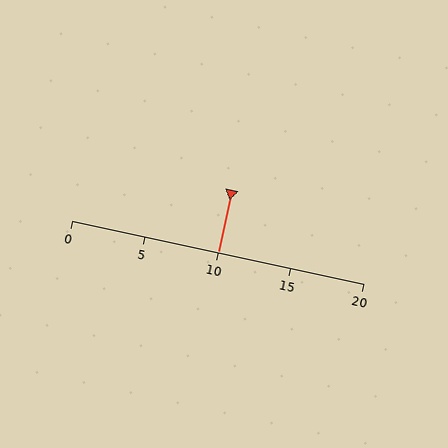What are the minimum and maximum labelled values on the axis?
The axis runs from 0 to 20.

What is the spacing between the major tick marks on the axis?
The major ticks are spaced 5 apart.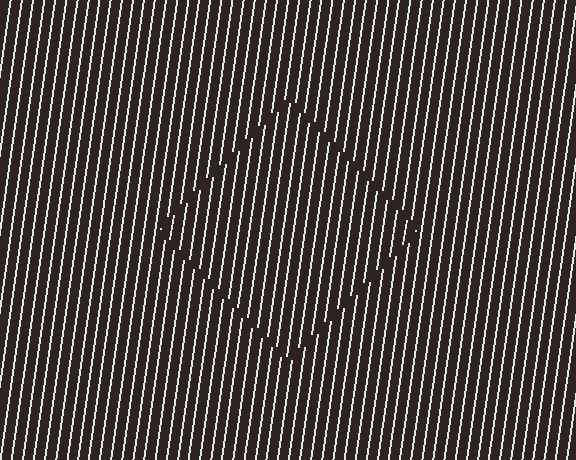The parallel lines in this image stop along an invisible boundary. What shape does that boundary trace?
An illusory square. The interior of the shape contains the same grating, shifted by half a period — the contour is defined by the phase discontinuity where line-ends from the inner and outer gratings abut.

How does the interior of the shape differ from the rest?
The interior of the shape contains the same grating, shifted by half a period — the contour is defined by the phase discontinuity where line-ends from the inner and outer gratings abut.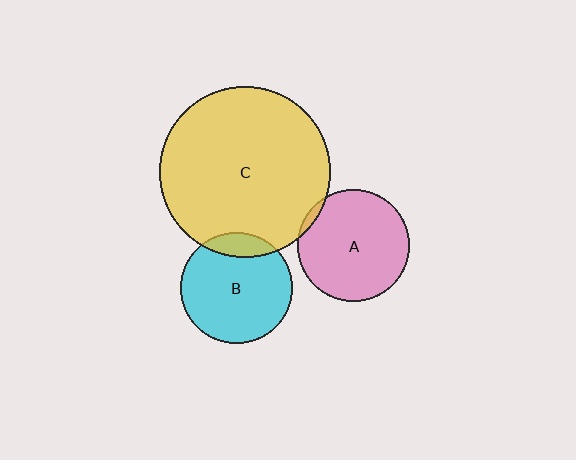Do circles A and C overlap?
Yes.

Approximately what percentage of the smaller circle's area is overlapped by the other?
Approximately 5%.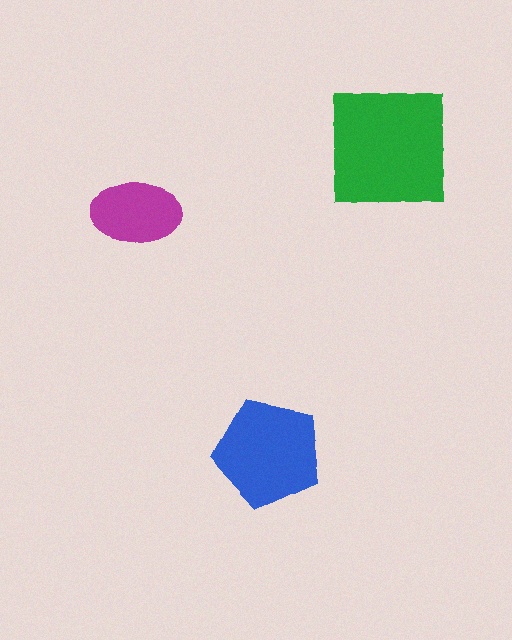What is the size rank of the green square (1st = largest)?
1st.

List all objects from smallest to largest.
The magenta ellipse, the blue pentagon, the green square.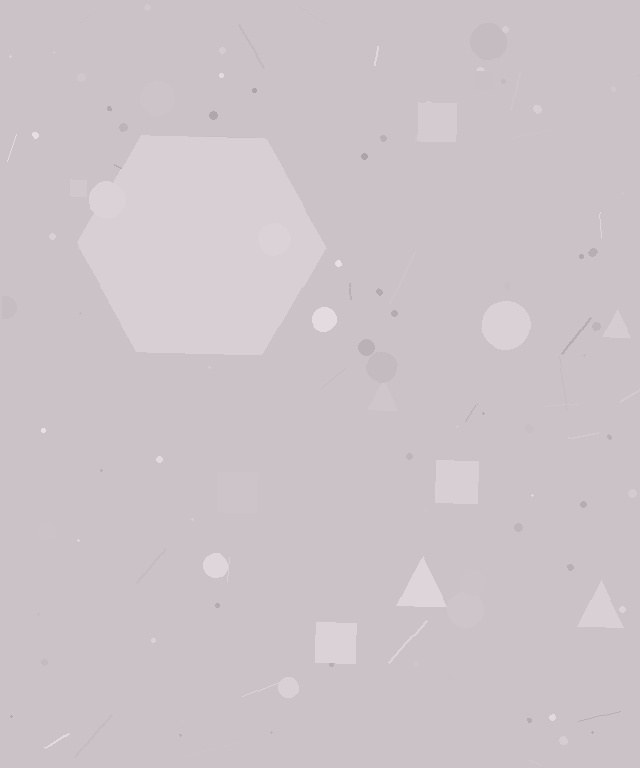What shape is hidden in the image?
A hexagon is hidden in the image.